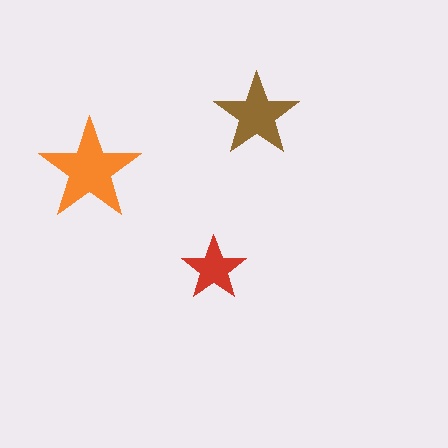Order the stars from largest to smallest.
the orange one, the brown one, the red one.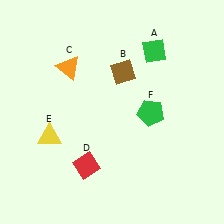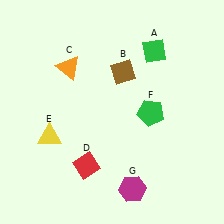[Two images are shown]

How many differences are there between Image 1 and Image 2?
There is 1 difference between the two images.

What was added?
A magenta hexagon (G) was added in Image 2.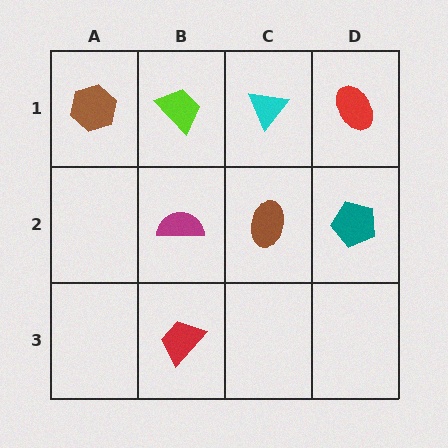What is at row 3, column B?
A red trapezoid.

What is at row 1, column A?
A brown hexagon.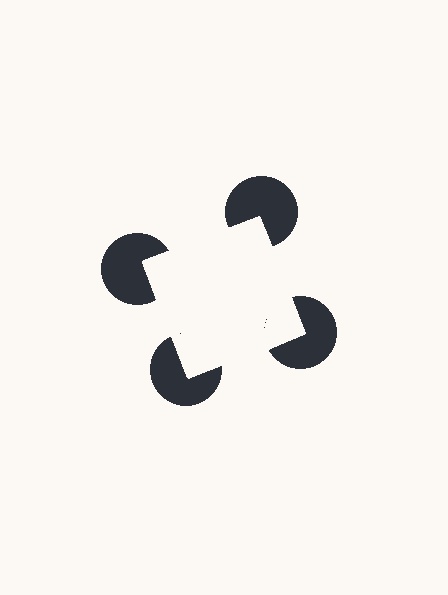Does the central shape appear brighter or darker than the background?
It typically appears slightly brighter than the background, even though no actual brightness change is drawn.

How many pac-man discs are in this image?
There are 4 — one at each vertex of the illusory square.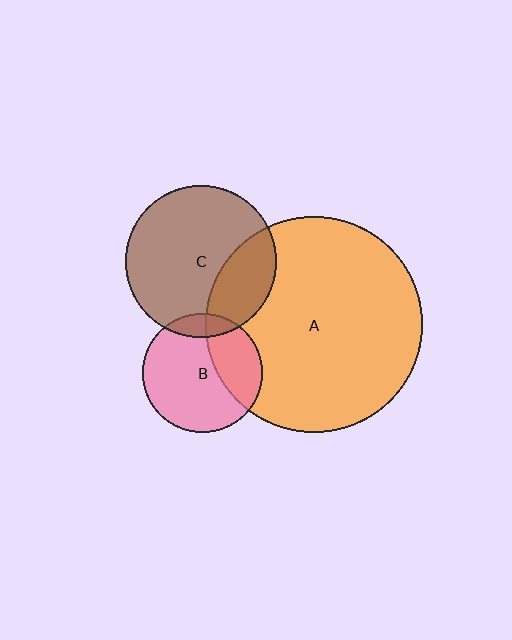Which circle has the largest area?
Circle A (orange).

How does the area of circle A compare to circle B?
Approximately 3.3 times.